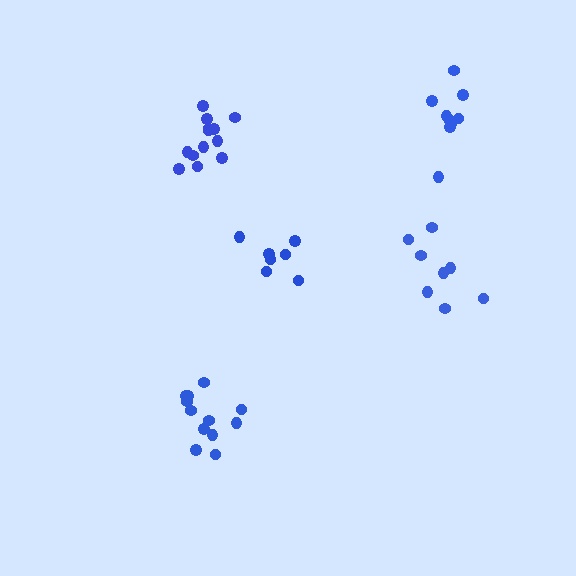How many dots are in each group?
Group 1: 7 dots, Group 2: 8 dots, Group 3: 12 dots, Group 4: 9 dots, Group 5: 13 dots (49 total).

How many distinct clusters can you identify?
There are 5 distinct clusters.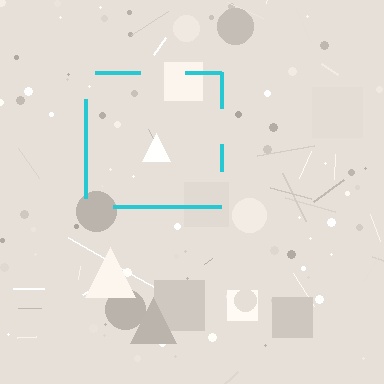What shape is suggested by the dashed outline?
The dashed outline suggests a square.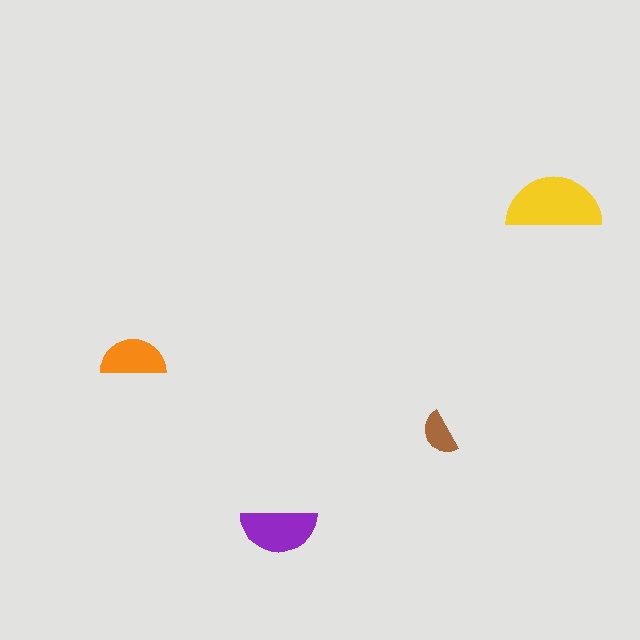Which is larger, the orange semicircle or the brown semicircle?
The orange one.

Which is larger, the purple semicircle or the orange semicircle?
The purple one.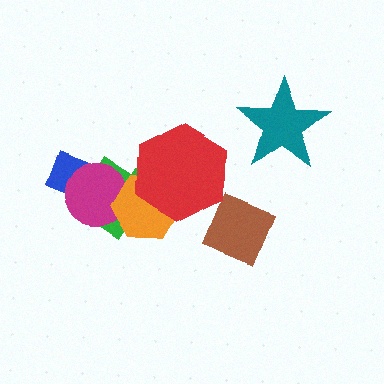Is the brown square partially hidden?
No, no other shape covers it.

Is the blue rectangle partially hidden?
Yes, it is partially covered by another shape.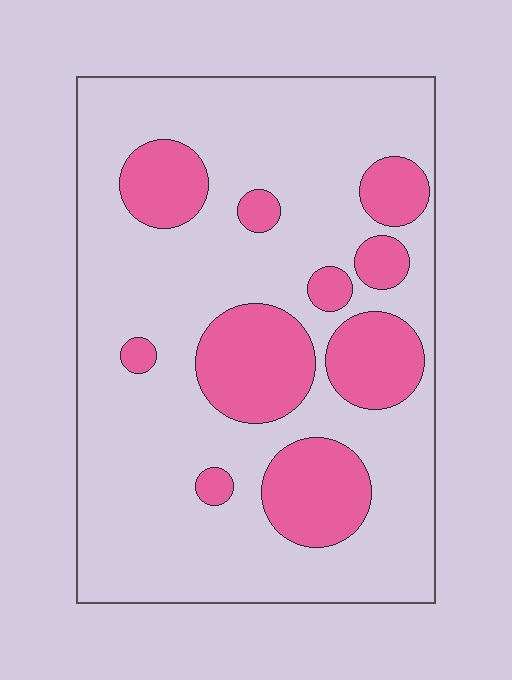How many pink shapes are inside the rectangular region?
10.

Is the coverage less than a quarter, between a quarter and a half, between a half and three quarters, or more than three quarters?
Less than a quarter.